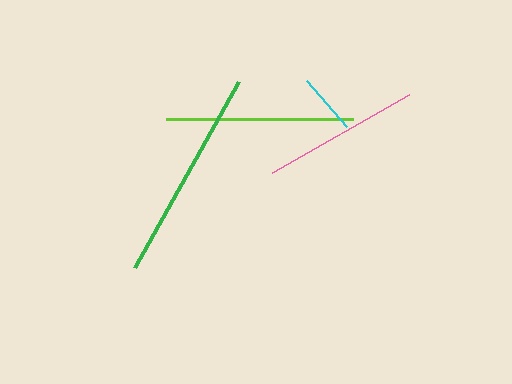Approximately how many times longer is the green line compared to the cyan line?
The green line is approximately 3.5 times the length of the cyan line.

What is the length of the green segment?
The green segment is approximately 213 pixels long.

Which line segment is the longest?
The green line is the longest at approximately 213 pixels.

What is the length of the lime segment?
The lime segment is approximately 188 pixels long.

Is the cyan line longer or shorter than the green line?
The green line is longer than the cyan line.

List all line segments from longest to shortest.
From longest to shortest: green, lime, pink, cyan.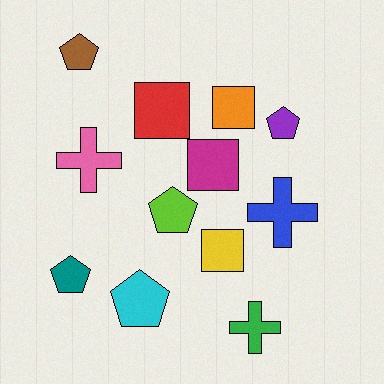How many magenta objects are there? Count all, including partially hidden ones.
There is 1 magenta object.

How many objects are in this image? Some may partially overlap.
There are 12 objects.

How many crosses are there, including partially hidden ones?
There are 3 crosses.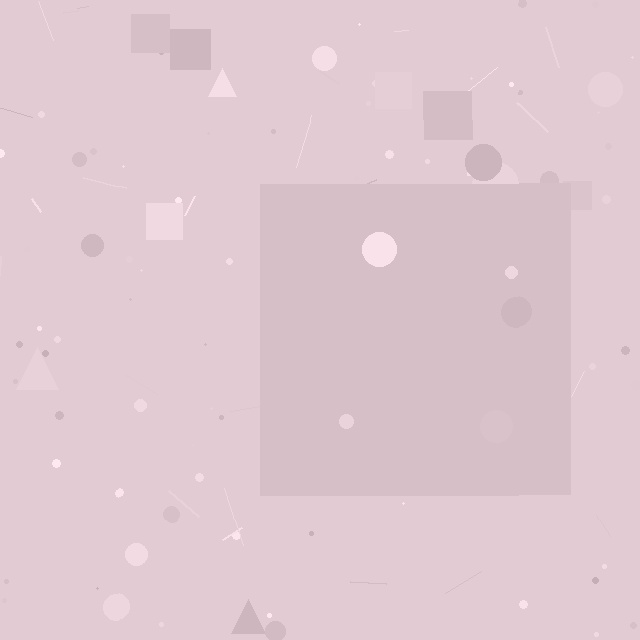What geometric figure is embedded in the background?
A square is embedded in the background.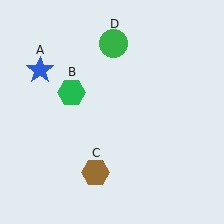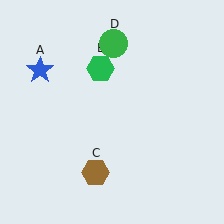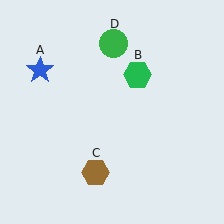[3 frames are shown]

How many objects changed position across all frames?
1 object changed position: green hexagon (object B).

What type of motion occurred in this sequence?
The green hexagon (object B) rotated clockwise around the center of the scene.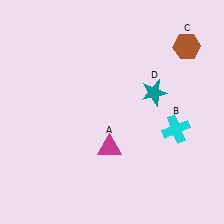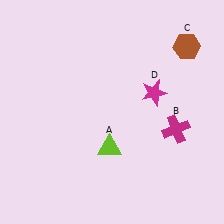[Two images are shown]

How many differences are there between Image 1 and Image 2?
There are 3 differences between the two images.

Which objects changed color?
A changed from magenta to lime. B changed from cyan to magenta. D changed from teal to magenta.